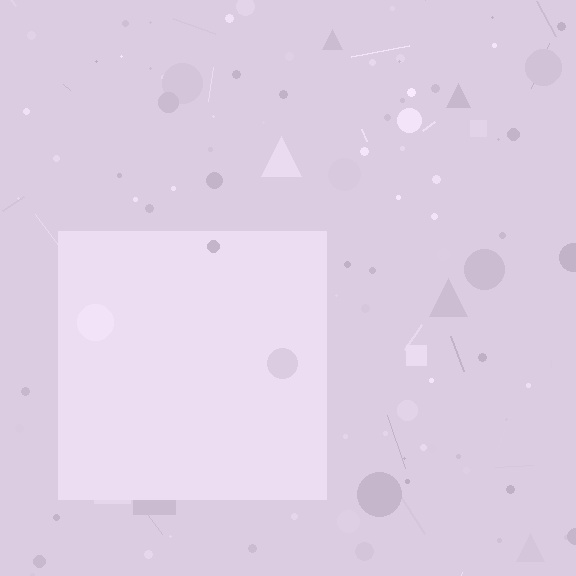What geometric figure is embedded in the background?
A square is embedded in the background.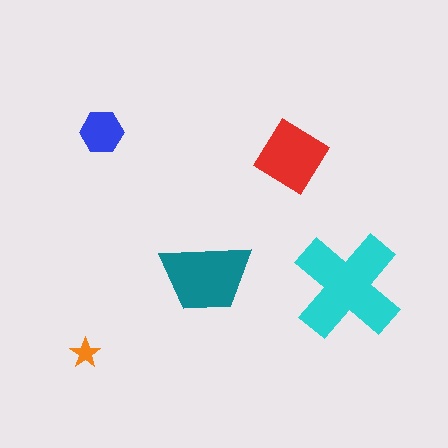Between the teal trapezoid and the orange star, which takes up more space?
The teal trapezoid.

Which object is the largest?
The cyan cross.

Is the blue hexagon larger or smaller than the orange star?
Larger.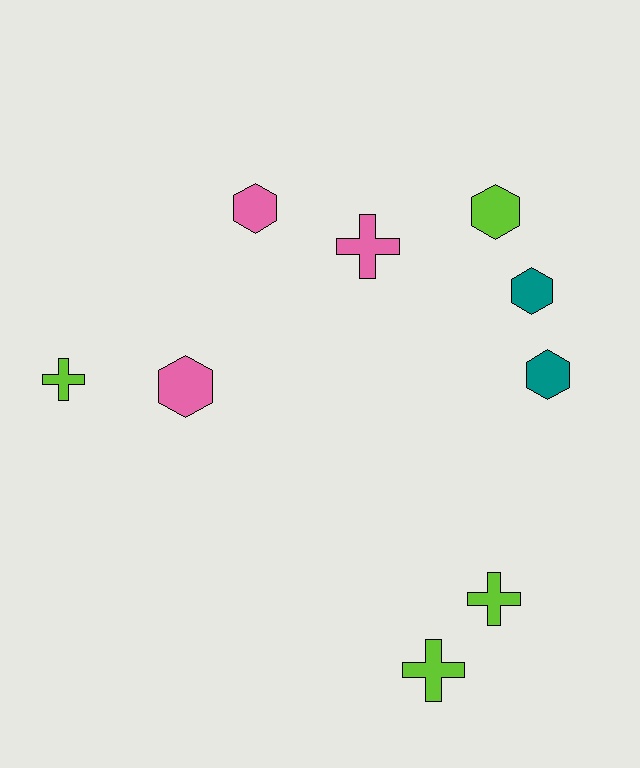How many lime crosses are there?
There are 3 lime crosses.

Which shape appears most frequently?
Hexagon, with 5 objects.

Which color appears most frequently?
Lime, with 4 objects.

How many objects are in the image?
There are 9 objects.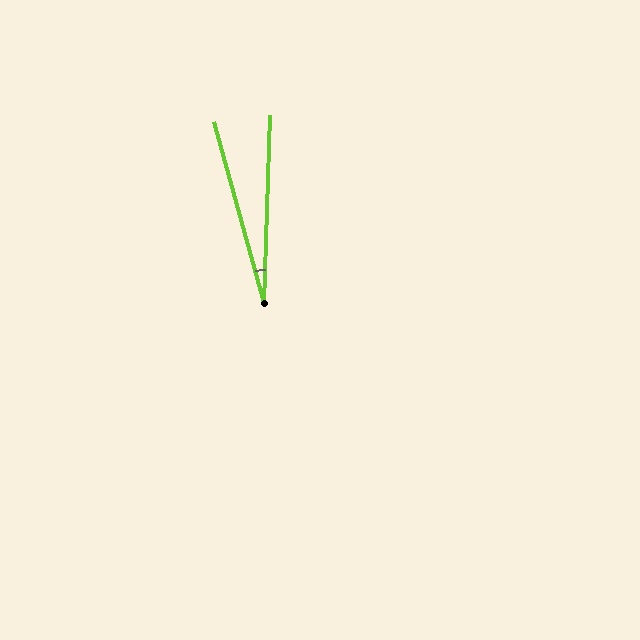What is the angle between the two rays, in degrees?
Approximately 17 degrees.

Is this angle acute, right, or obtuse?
It is acute.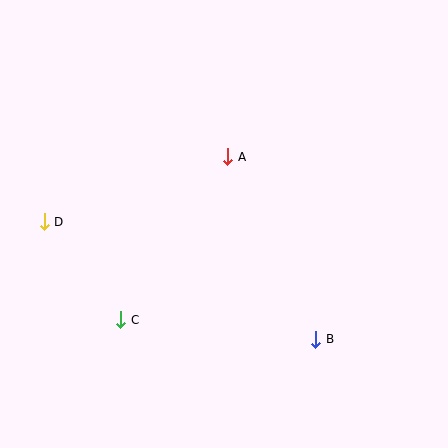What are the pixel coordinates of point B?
Point B is at (316, 339).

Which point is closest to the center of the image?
Point A at (228, 157) is closest to the center.